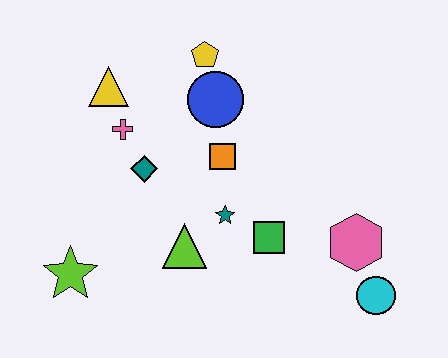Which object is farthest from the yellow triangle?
The cyan circle is farthest from the yellow triangle.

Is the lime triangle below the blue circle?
Yes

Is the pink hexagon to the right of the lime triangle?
Yes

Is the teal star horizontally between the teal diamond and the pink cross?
No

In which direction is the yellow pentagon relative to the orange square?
The yellow pentagon is above the orange square.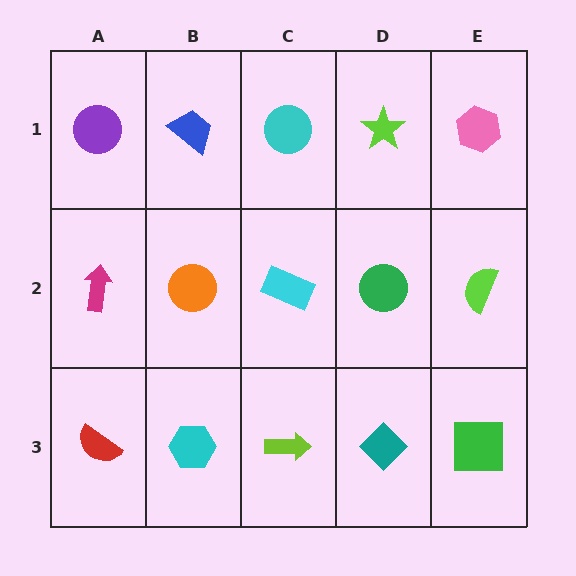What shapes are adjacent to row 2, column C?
A cyan circle (row 1, column C), a lime arrow (row 3, column C), an orange circle (row 2, column B), a green circle (row 2, column D).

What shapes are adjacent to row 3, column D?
A green circle (row 2, column D), a lime arrow (row 3, column C), a green square (row 3, column E).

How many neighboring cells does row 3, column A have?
2.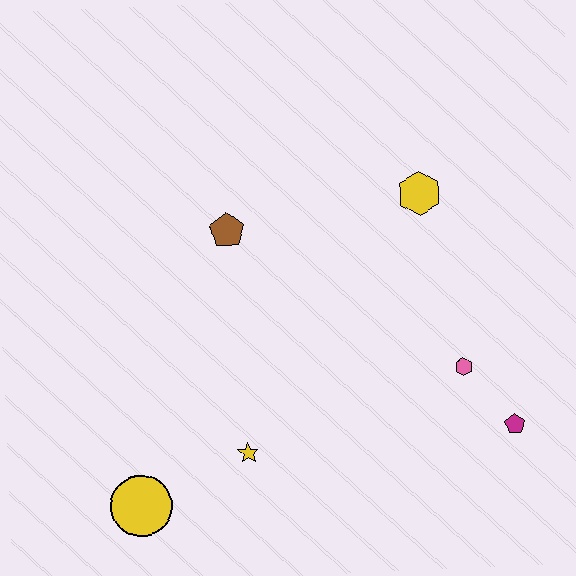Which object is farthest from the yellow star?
The yellow hexagon is farthest from the yellow star.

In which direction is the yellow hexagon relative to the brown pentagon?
The yellow hexagon is to the right of the brown pentagon.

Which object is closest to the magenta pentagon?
The pink hexagon is closest to the magenta pentagon.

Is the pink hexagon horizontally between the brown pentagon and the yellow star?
No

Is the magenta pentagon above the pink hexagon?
No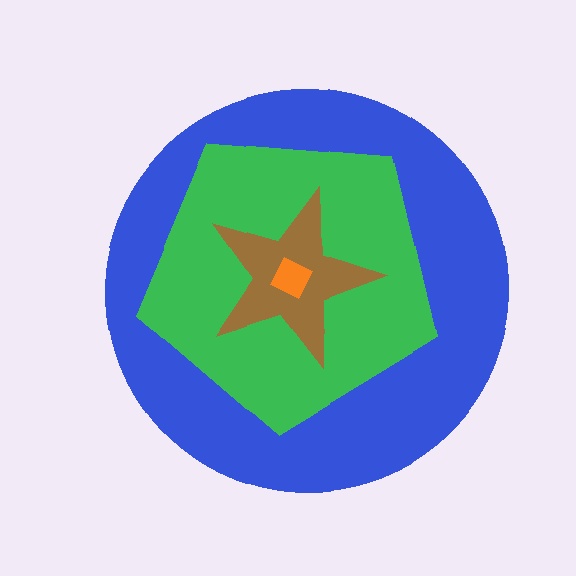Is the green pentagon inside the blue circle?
Yes.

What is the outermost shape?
The blue circle.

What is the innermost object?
The orange square.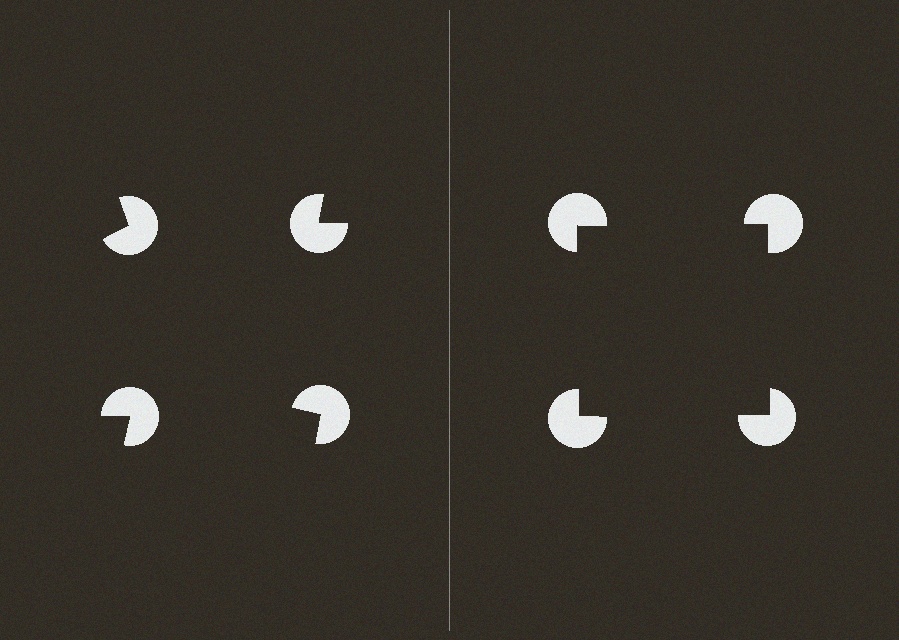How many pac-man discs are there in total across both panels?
8 — 4 on each side.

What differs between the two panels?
The pac-man discs are positioned identically on both sides; only the wedge orientations differ. On the right they align to a square; on the left they are misaligned.